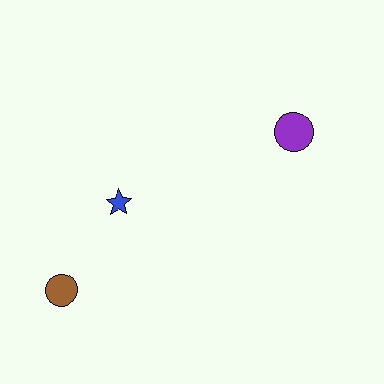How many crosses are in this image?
There are no crosses.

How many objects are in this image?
There are 3 objects.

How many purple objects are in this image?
There is 1 purple object.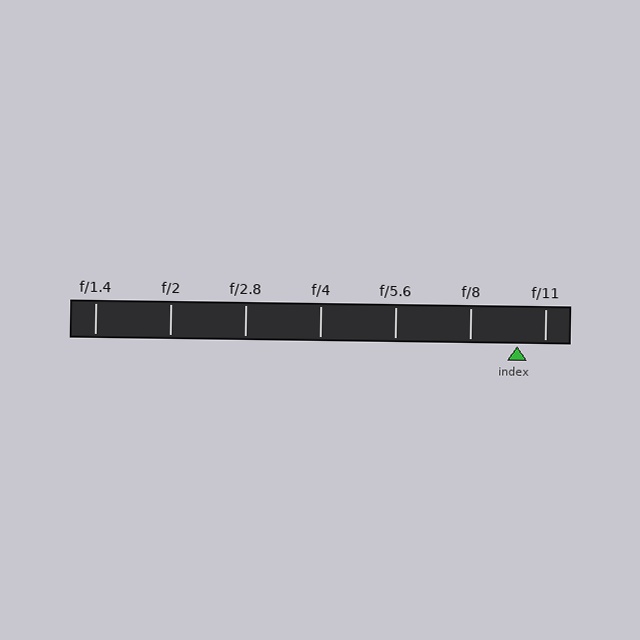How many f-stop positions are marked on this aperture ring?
There are 7 f-stop positions marked.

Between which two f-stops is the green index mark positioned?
The index mark is between f/8 and f/11.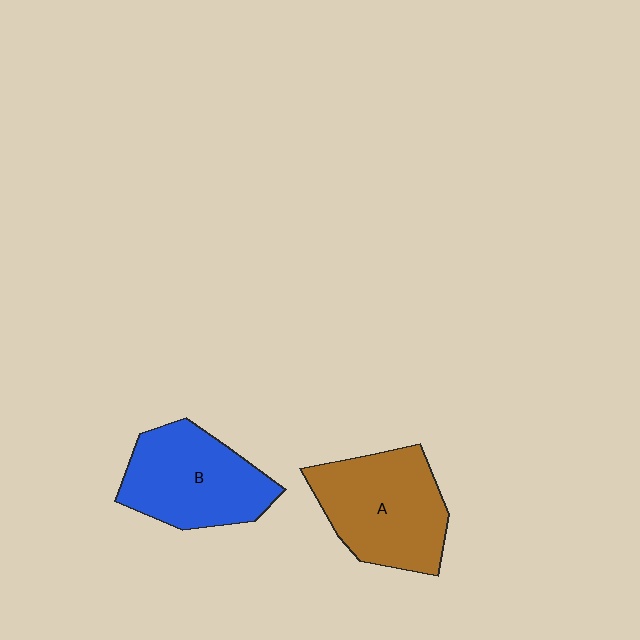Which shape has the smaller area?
Shape B (blue).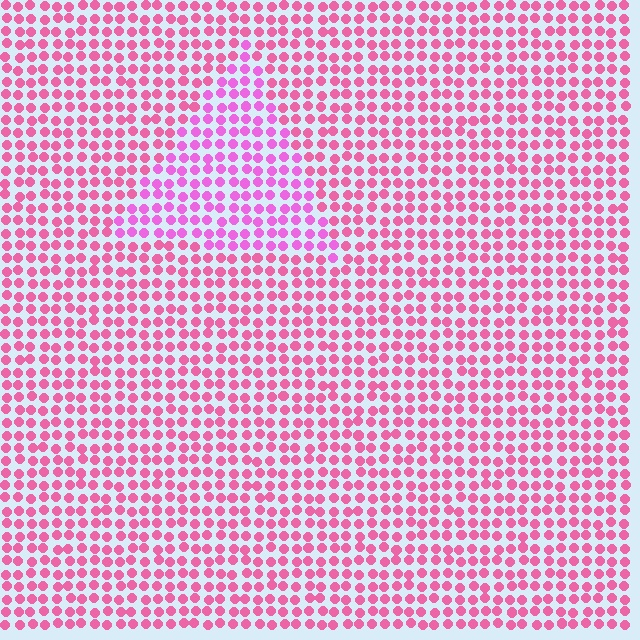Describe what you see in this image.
The image is filled with small pink elements in a uniform arrangement. A triangle-shaped region is visible where the elements are tinted to a slightly different hue, forming a subtle color boundary.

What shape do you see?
I see a triangle.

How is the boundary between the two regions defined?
The boundary is defined purely by a slight shift in hue (about 27 degrees). Spacing, size, and orientation are identical on both sides.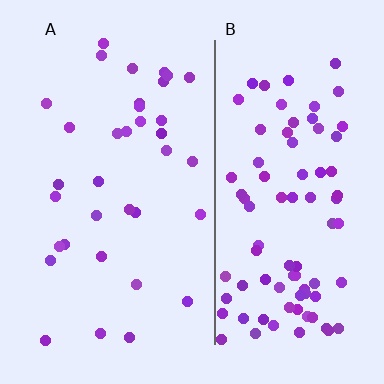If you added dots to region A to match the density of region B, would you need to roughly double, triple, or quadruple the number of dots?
Approximately triple.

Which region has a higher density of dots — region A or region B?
B (the right).